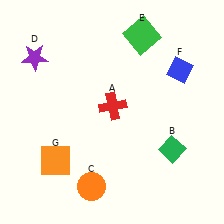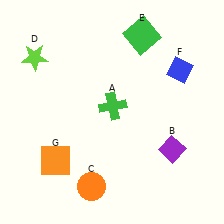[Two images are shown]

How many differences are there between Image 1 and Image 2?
There are 3 differences between the two images.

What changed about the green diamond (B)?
In Image 1, B is green. In Image 2, it changed to purple.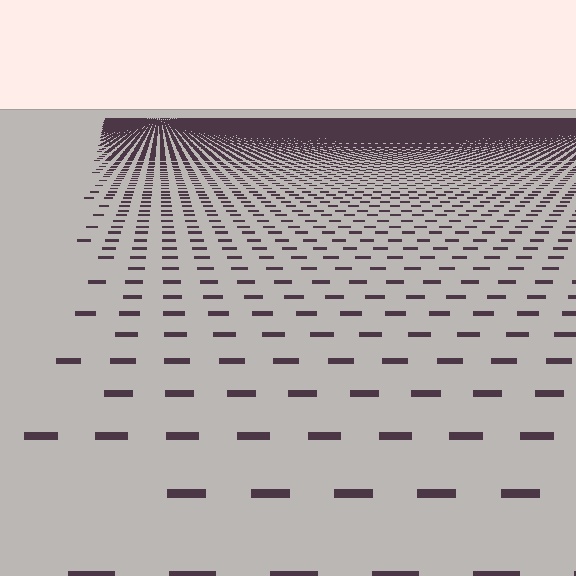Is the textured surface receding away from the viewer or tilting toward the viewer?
The surface is receding away from the viewer. Texture elements get smaller and denser toward the top.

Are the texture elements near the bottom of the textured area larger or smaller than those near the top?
Larger. Near the bottom, elements are closer to the viewer and appear at a bigger on-screen size.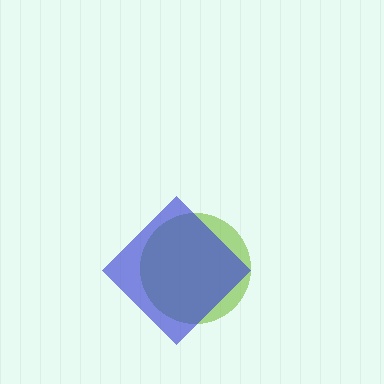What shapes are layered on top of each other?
The layered shapes are: a lime circle, a blue diamond.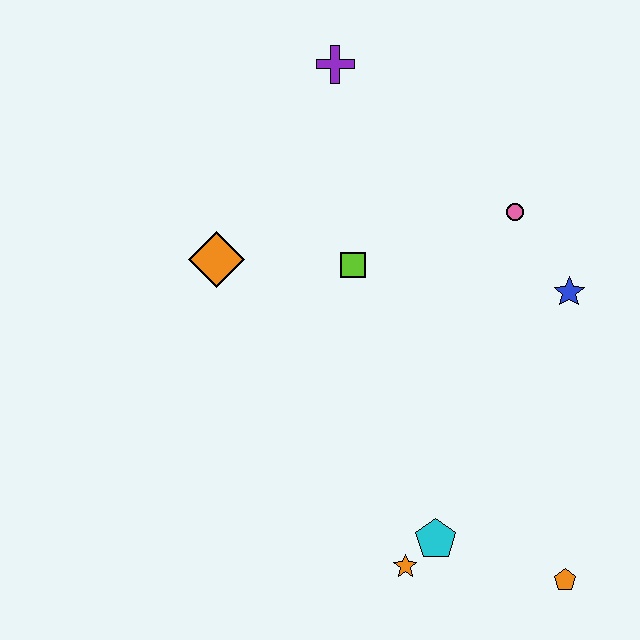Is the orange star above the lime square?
No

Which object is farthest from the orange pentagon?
The purple cross is farthest from the orange pentagon.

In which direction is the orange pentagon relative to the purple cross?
The orange pentagon is below the purple cross.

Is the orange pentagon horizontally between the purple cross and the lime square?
No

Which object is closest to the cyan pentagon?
The orange star is closest to the cyan pentagon.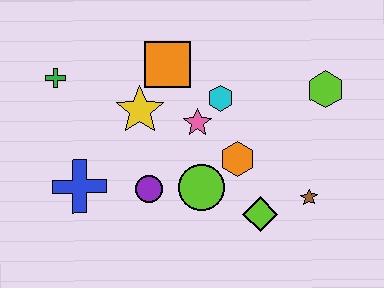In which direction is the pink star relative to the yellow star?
The pink star is to the right of the yellow star.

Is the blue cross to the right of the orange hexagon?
No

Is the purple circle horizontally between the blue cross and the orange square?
Yes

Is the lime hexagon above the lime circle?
Yes